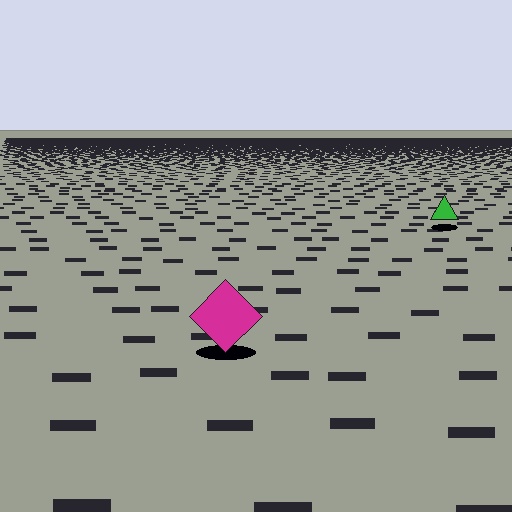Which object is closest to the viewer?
The magenta diamond is closest. The texture marks near it are larger and more spread out.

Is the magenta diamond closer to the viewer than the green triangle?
Yes. The magenta diamond is closer — you can tell from the texture gradient: the ground texture is coarser near it.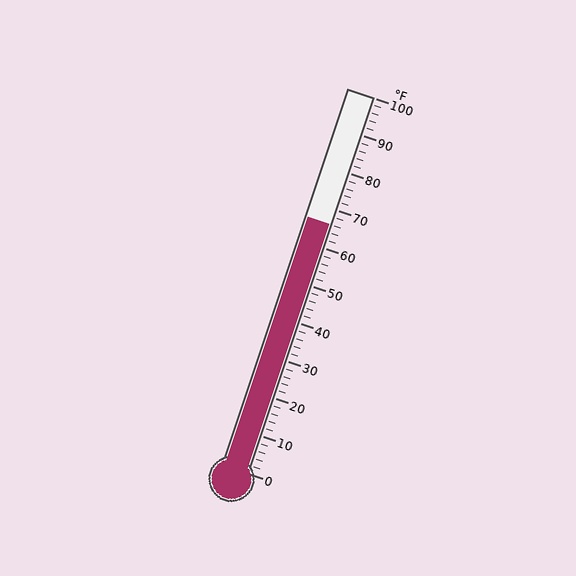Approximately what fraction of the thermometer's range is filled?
The thermometer is filled to approximately 65% of its range.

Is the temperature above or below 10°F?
The temperature is above 10°F.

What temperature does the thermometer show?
The thermometer shows approximately 66°F.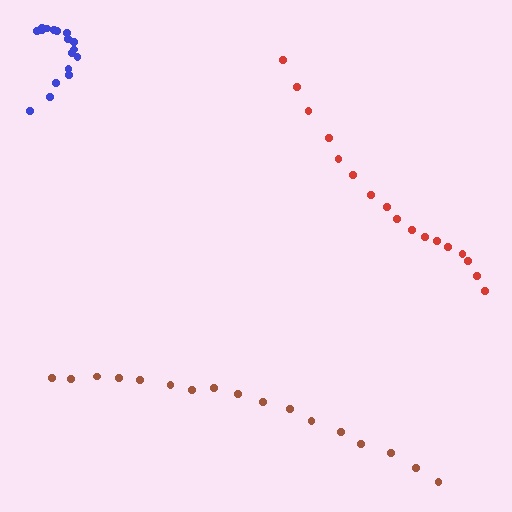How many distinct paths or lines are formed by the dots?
There are 3 distinct paths.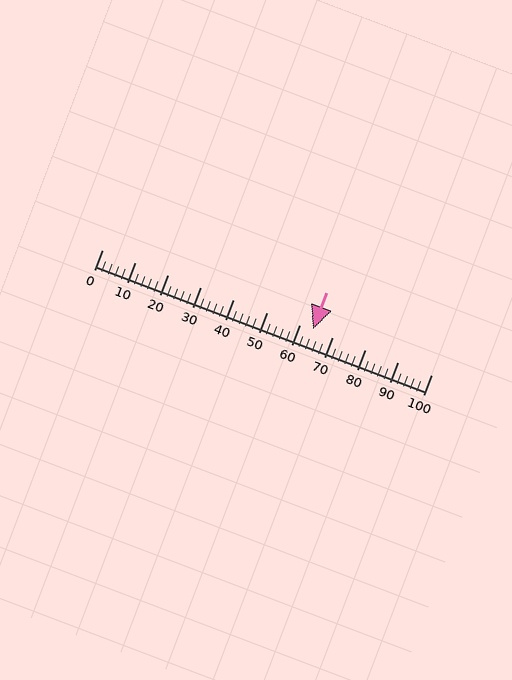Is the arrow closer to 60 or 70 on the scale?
The arrow is closer to 60.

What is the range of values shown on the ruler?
The ruler shows values from 0 to 100.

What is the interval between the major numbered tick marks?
The major tick marks are spaced 10 units apart.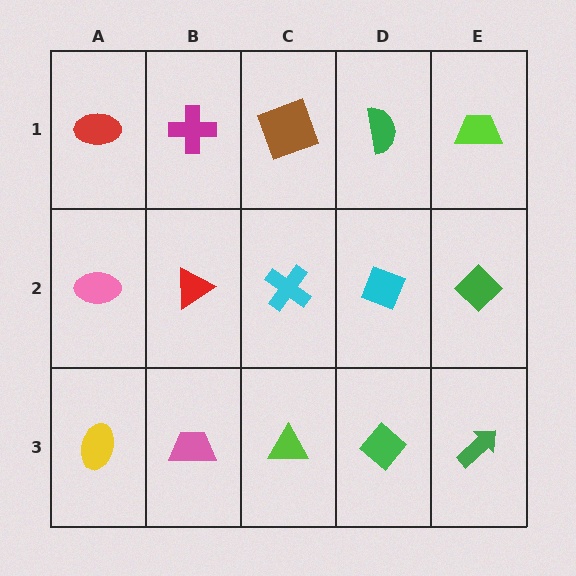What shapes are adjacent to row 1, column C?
A cyan cross (row 2, column C), a magenta cross (row 1, column B), a green semicircle (row 1, column D).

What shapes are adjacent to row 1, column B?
A red triangle (row 2, column B), a red ellipse (row 1, column A), a brown square (row 1, column C).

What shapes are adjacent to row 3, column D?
A cyan diamond (row 2, column D), a lime triangle (row 3, column C), a green arrow (row 3, column E).